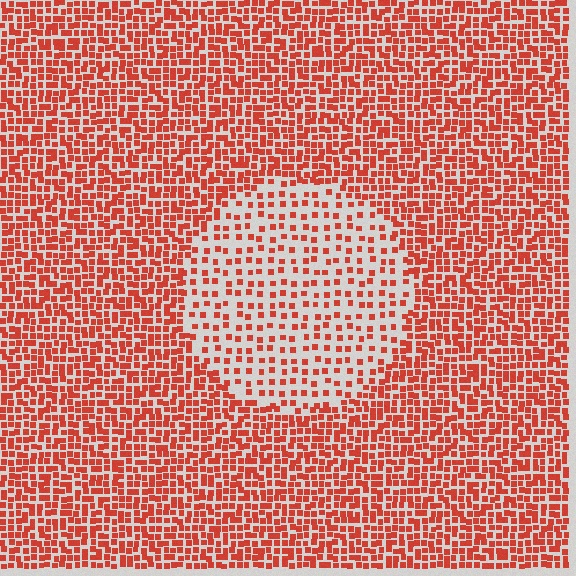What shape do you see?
I see a circle.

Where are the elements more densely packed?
The elements are more densely packed outside the circle boundary.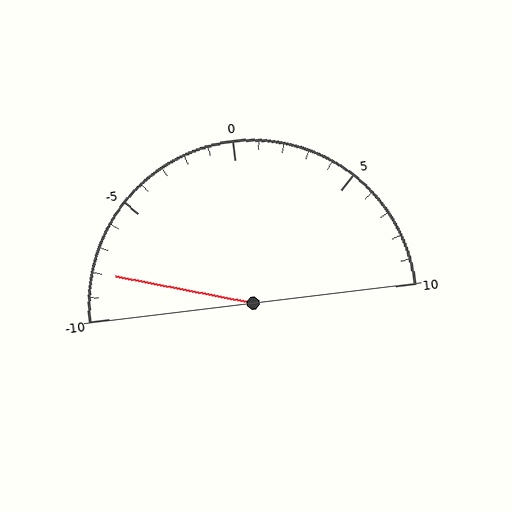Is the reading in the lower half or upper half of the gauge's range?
The reading is in the lower half of the range (-10 to 10).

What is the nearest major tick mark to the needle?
The nearest major tick mark is -10.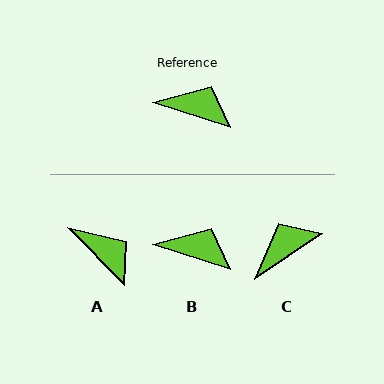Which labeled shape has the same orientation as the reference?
B.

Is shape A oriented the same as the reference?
No, it is off by about 28 degrees.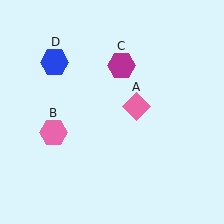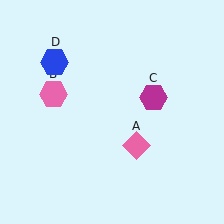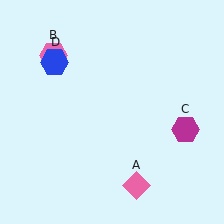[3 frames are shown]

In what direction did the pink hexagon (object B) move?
The pink hexagon (object B) moved up.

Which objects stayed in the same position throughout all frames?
Blue hexagon (object D) remained stationary.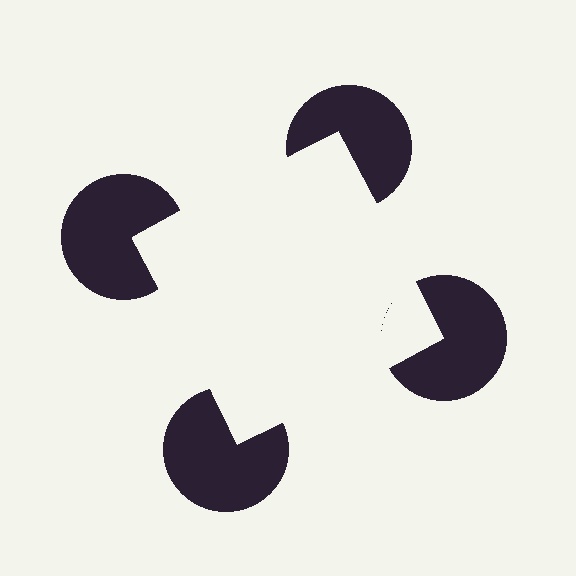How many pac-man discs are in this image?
There are 4 — one at each vertex of the illusory square.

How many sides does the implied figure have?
4 sides.